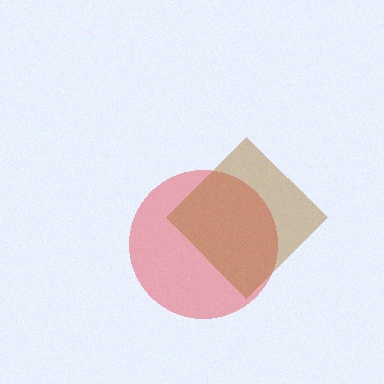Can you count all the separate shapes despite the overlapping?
Yes, there are 2 separate shapes.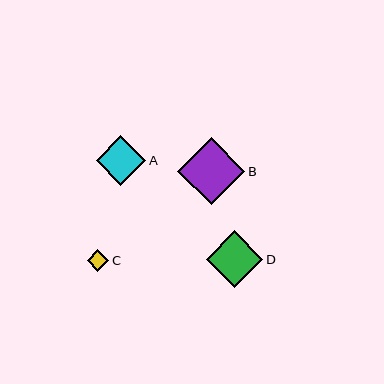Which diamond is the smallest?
Diamond C is the smallest with a size of approximately 22 pixels.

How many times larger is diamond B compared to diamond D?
Diamond B is approximately 1.2 times the size of diamond D.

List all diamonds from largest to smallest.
From largest to smallest: B, D, A, C.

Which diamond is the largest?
Diamond B is the largest with a size of approximately 67 pixels.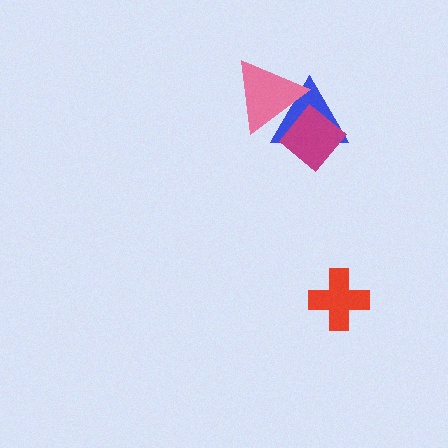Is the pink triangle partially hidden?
No, no other shape covers it.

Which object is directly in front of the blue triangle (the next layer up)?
The magenta diamond is directly in front of the blue triangle.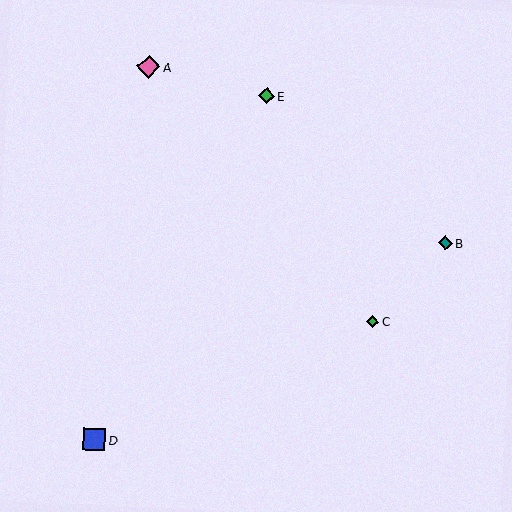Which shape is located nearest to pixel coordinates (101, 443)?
The blue square (labeled D) at (94, 440) is nearest to that location.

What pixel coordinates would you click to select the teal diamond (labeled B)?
Click at (445, 243) to select the teal diamond B.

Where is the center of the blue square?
The center of the blue square is at (94, 440).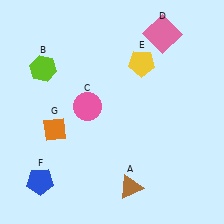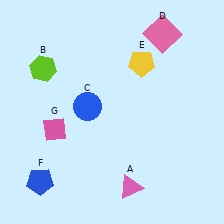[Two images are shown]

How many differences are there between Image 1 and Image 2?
There are 3 differences between the two images.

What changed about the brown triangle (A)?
In Image 1, A is brown. In Image 2, it changed to pink.